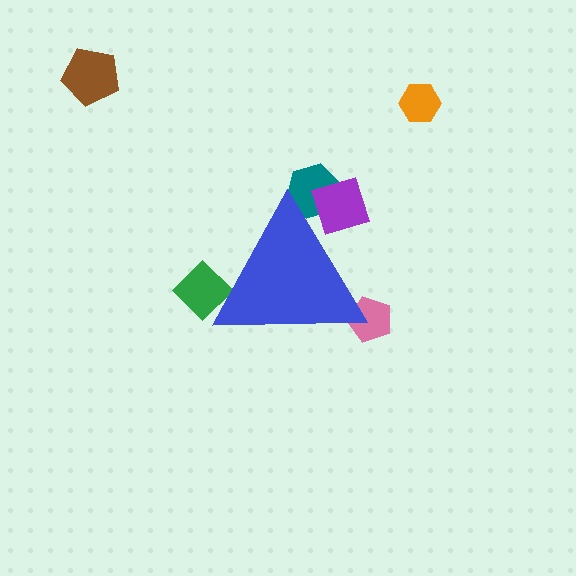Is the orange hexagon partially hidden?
No, the orange hexagon is fully visible.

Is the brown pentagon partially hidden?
No, the brown pentagon is fully visible.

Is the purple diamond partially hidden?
Yes, the purple diamond is partially hidden behind the blue triangle.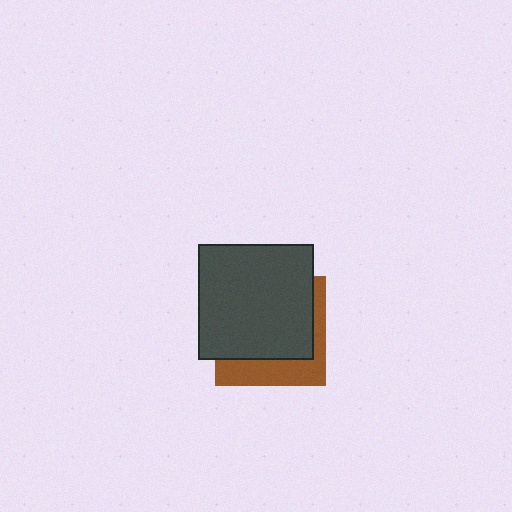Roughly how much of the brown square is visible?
A small part of it is visible (roughly 32%).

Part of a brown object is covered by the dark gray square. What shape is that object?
It is a square.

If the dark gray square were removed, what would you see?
You would see the complete brown square.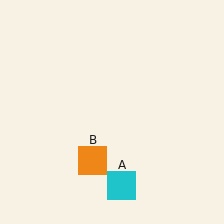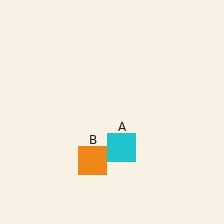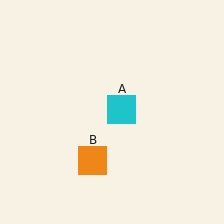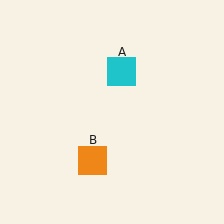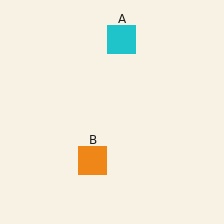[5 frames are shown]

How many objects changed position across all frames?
1 object changed position: cyan square (object A).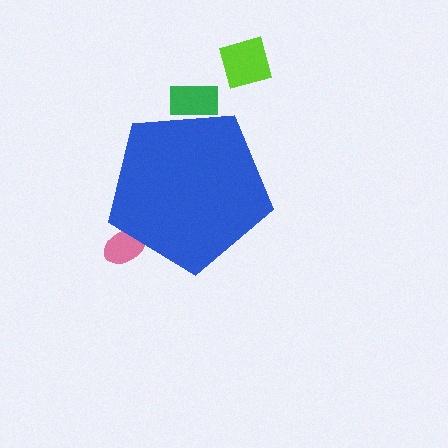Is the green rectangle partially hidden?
Yes, the green rectangle is partially hidden behind the blue pentagon.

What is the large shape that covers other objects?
A blue pentagon.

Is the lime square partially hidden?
No, the lime square is fully visible.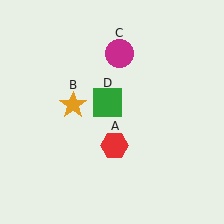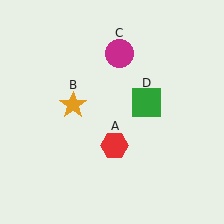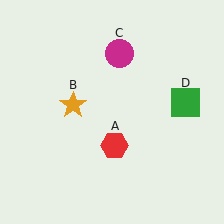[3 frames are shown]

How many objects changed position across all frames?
1 object changed position: green square (object D).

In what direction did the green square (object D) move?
The green square (object D) moved right.